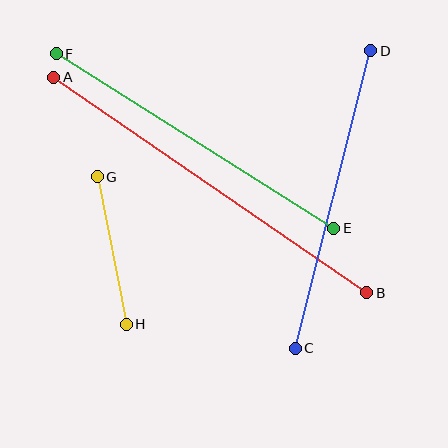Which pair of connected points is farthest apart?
Points A and B are farthest apart.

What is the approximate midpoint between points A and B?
The midpoint is at approximately (210, 185) pixels.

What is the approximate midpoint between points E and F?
The midpoint is at approximately (195, 141) pixels.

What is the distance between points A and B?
The distance is approximately 380 pixels.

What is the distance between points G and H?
The distance is approximately 151 pixels.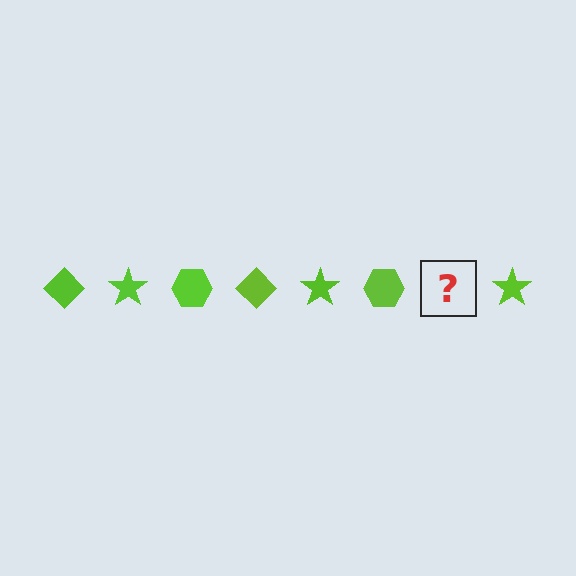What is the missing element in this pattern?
The missing element is a lime diamond.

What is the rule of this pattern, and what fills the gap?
The rule is that the pattern cycles through diamond, star, hexagon shapes in lime. The gap should be filled with a lime diamond.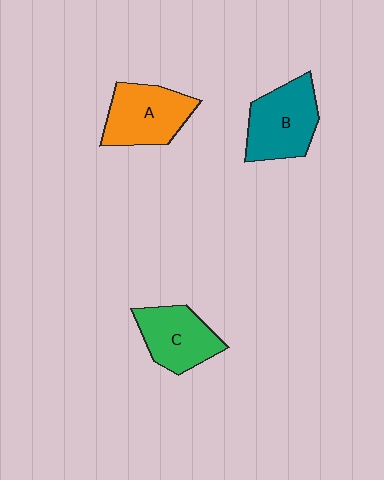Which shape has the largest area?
Shape B (teal).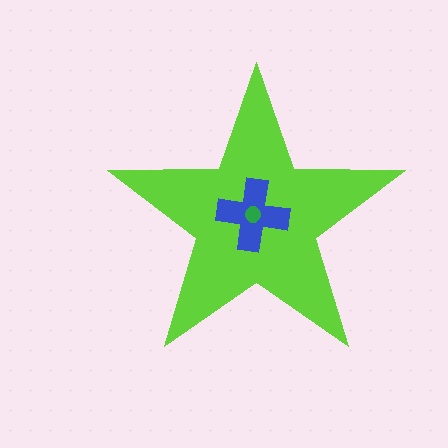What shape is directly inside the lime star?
The blue cross.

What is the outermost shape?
The lime star.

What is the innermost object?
The green circle.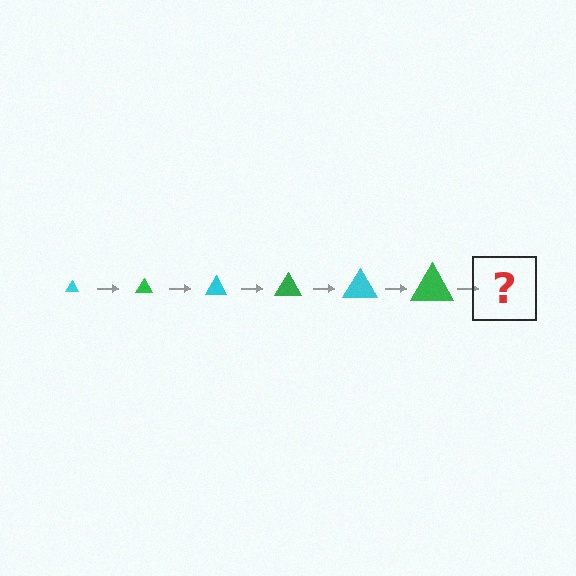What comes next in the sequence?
The next element should be a cyan triangle, larger than the previous one.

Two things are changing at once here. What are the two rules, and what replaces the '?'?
The two rules are that the triangle grows larger each step and the color cycles through cyan and green. The '?' should be a cyan triangle, larger than the previous one.